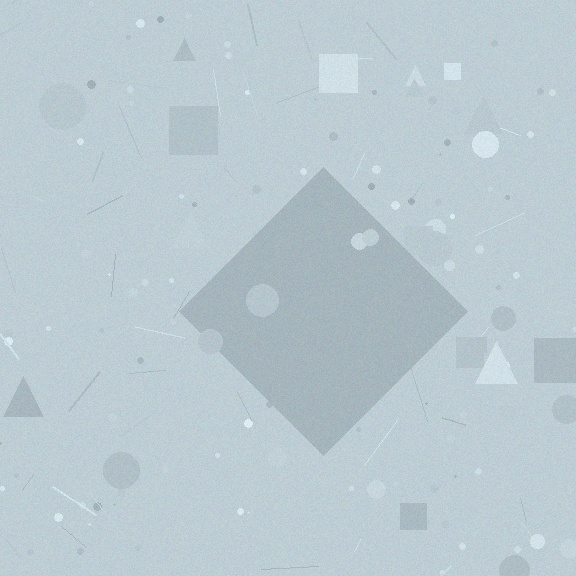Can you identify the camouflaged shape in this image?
The camouflaged shape is a diamond.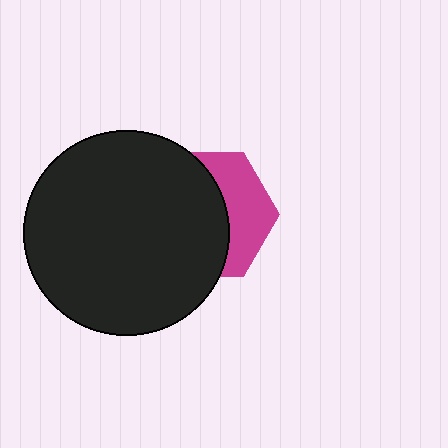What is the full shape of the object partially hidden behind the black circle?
The partially hidden object is a magenta hexagon.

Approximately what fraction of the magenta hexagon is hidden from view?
Roughly 62% of the magenta hexagon is hidden behind the black circle.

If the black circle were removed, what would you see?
You would see the complete magenta hexagon.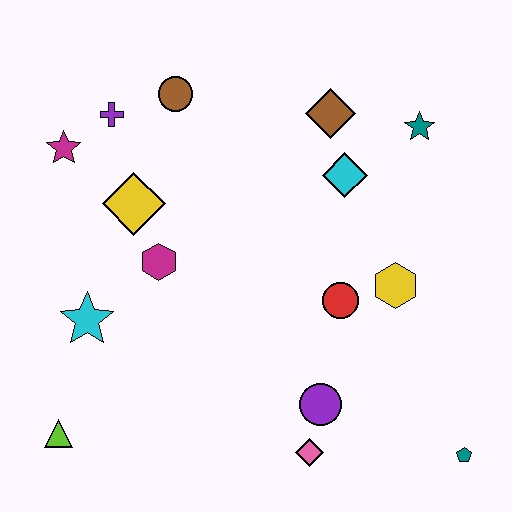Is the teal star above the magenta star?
Yes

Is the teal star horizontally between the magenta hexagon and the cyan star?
No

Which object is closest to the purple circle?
The pink diamond is closest to the purple circle.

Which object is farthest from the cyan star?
The teal pentagon is farthest from the cyan star.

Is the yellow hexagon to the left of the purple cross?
No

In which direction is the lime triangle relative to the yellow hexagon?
The lime triangle is to the left of the yellow hexagon.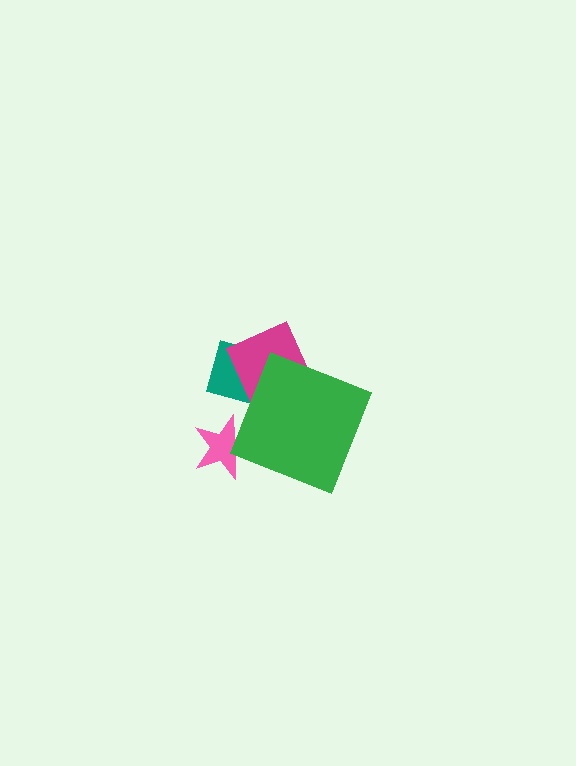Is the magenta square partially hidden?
Yes, the magenta square is partially hidden behind the green diamond.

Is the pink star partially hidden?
Yes, the pink star is partially hidden behind the green diamond.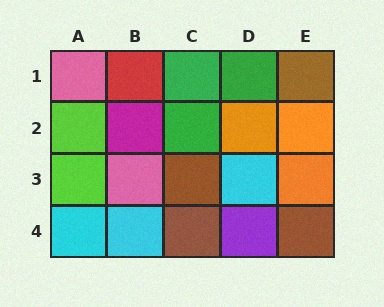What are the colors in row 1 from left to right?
Pink, red, green, green, brown.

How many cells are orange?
3 cells are orange.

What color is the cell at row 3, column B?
Pink.